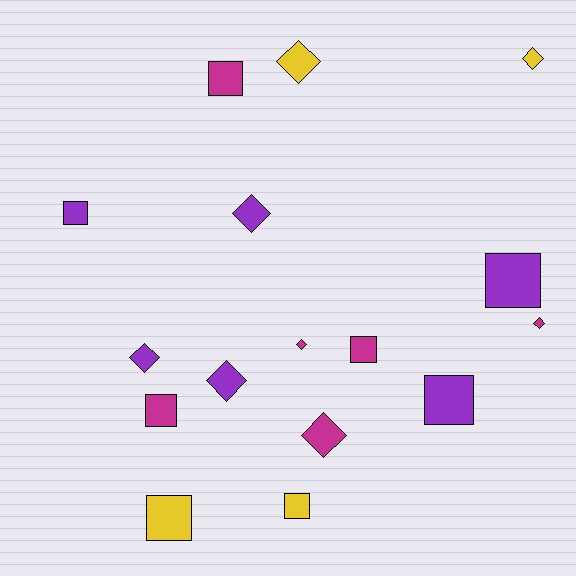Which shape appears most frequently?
Diamond, with 8 objects.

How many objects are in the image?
There are 16 objects.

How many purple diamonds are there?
There are 3 purple diamonds.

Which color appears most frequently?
Purple, with 6 objects.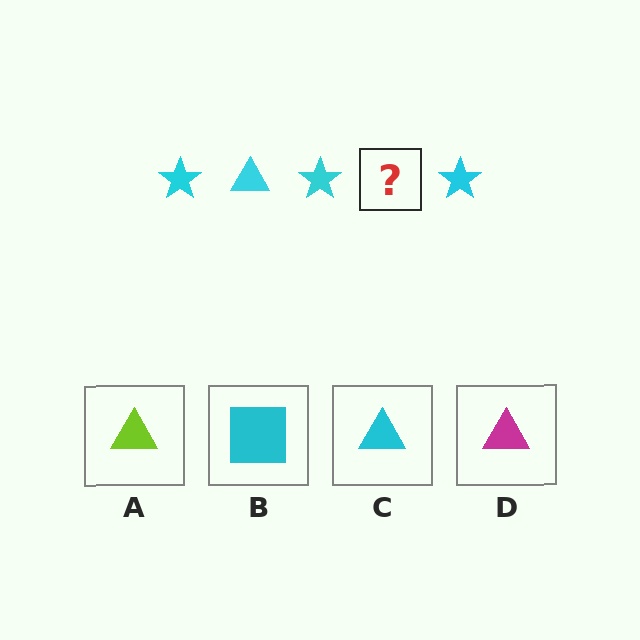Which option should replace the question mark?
Option C.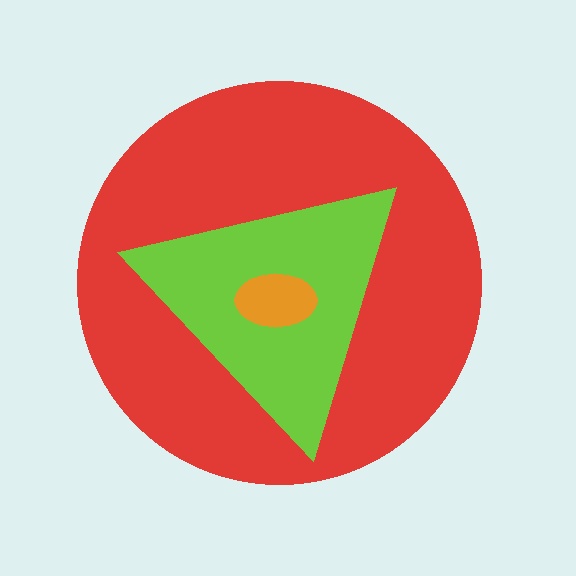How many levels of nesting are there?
3.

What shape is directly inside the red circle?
The lime triangle.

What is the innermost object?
The orange ellipse.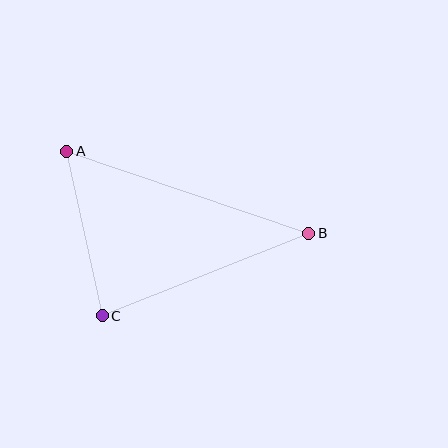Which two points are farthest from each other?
Points A and B are farthest from each other.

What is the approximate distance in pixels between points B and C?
The distance between B and C is approximately 223 pixels.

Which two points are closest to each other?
Points A and C are closest to each other.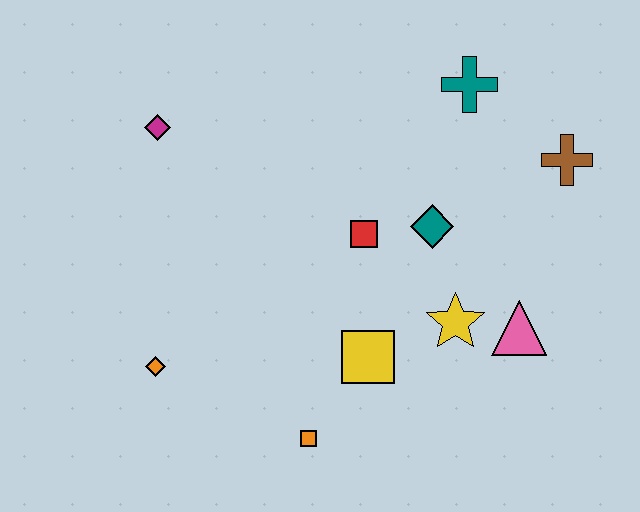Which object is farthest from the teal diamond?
The orange diamond is farthest from the teal diamond.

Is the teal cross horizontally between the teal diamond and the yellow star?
No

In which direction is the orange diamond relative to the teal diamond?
The orange diamond is to the left of the teal diamond.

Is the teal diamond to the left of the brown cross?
Yes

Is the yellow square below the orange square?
No